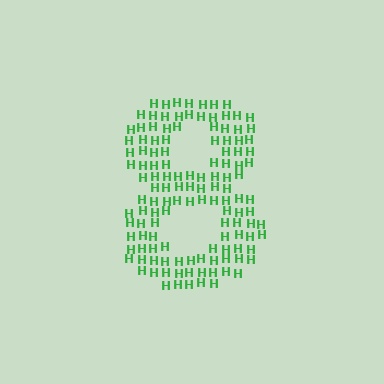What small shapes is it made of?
It is made of small letter H's.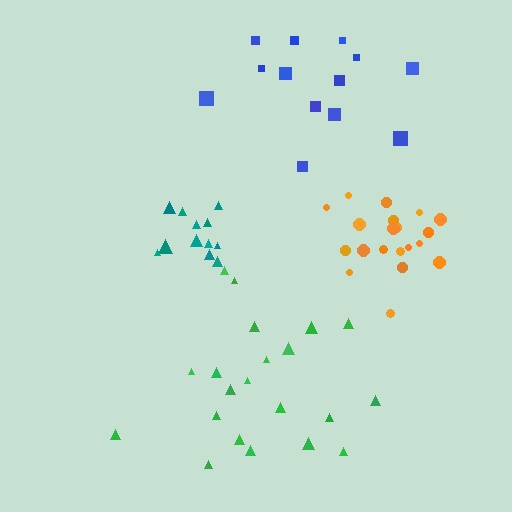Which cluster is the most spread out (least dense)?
Blue.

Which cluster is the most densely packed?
Teal.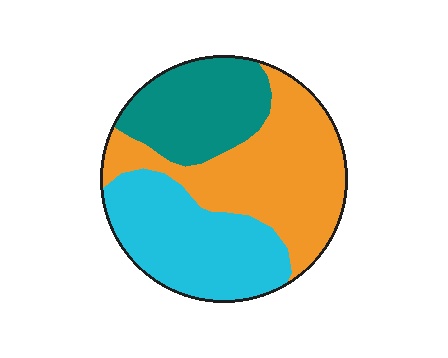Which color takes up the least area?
Teal, at roughly 25%.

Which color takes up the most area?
Orange, at roughly 40%.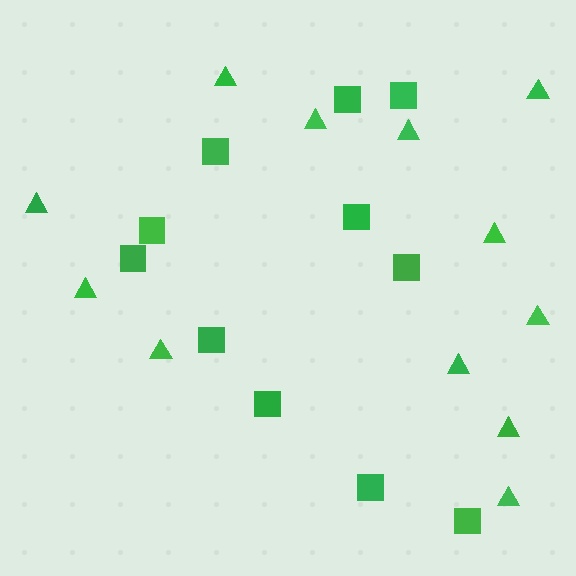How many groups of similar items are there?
There are 2 groups: one group of squares (11) and one group of triangles (12).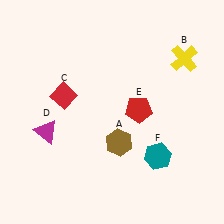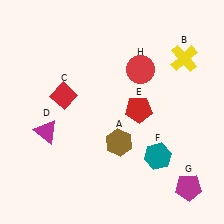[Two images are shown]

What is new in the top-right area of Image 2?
A red circle (H) was added in the top-right area of Image 2.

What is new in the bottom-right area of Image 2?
A magenta pentagon (G) was added in the bottom-right area of Image 2.